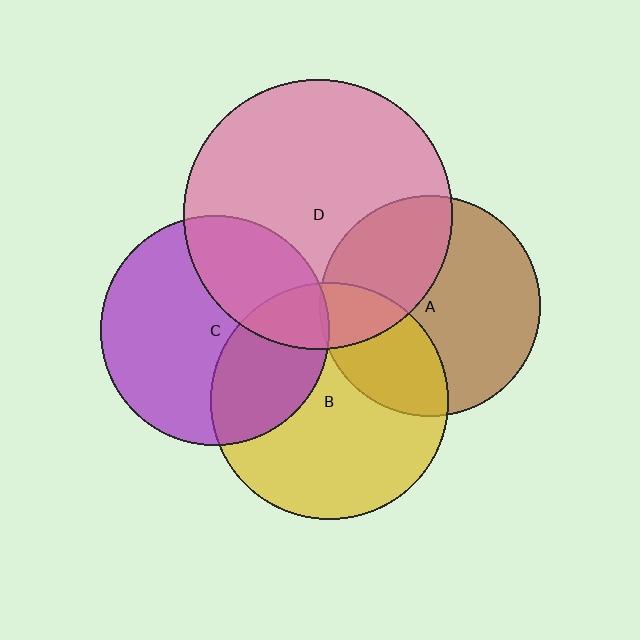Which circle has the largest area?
Circle D (pink).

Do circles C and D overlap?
Yes.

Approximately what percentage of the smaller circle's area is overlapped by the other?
Approximately 30%.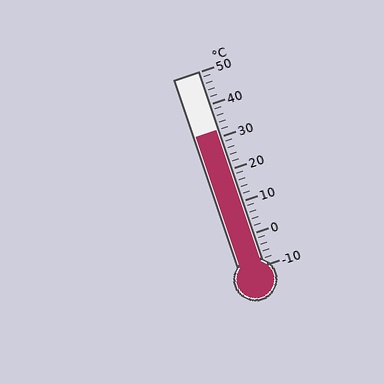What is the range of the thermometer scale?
The thermometer scale ranges from -10°C to 50°C.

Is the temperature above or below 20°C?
The temperature is above 20°C.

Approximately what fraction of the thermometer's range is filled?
The thermometer is filled to approximately 70% of its range.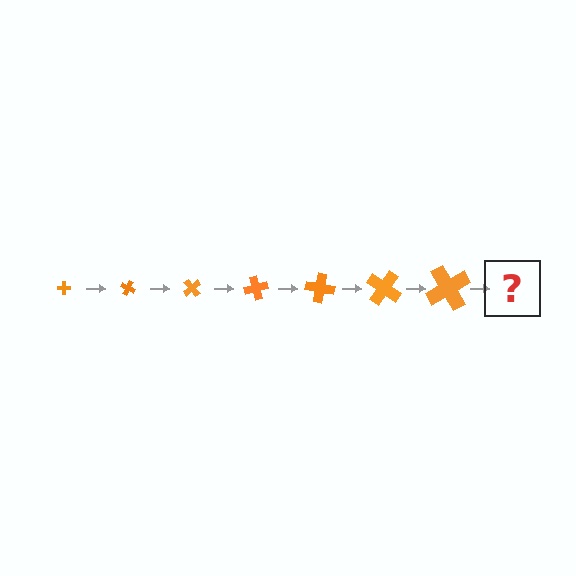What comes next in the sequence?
The next element should be a cross, larger than the previous one and rotated 175 degrees from the start.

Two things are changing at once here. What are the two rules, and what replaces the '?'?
The two rules are that the cross grows larger each step and it rotates 25 degrees each step. The '?' should be a cross, larger than the previous one and rotated 175 degrees from the start.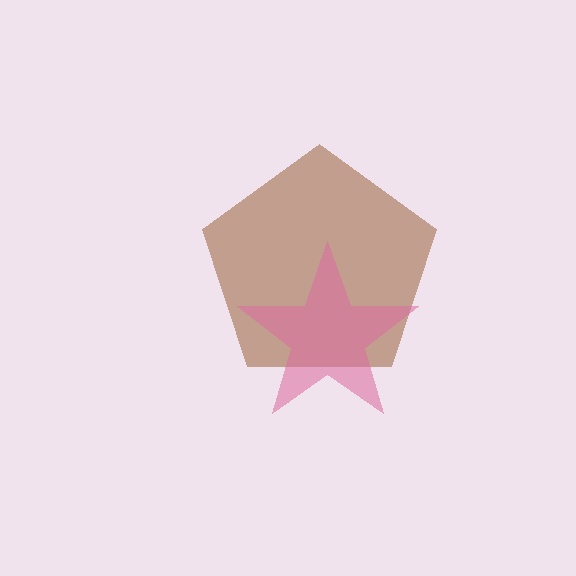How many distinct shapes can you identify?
There are 2 distinct shapes: a brown pentagon, a pink star.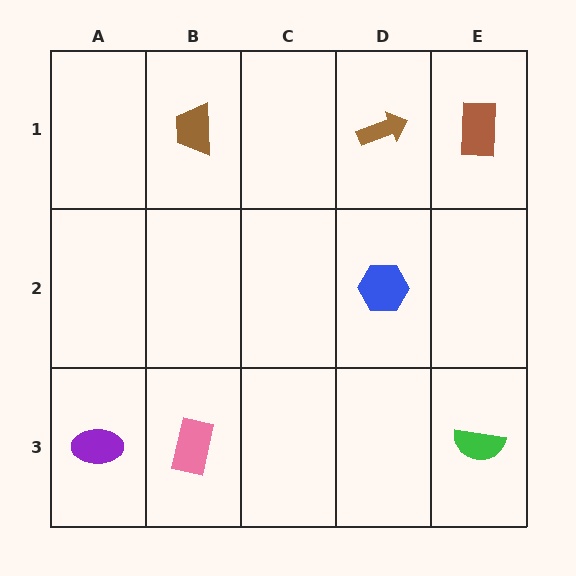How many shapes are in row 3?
3 shapes.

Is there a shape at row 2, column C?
No, that cell is empty.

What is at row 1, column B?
A brown trapezoid.